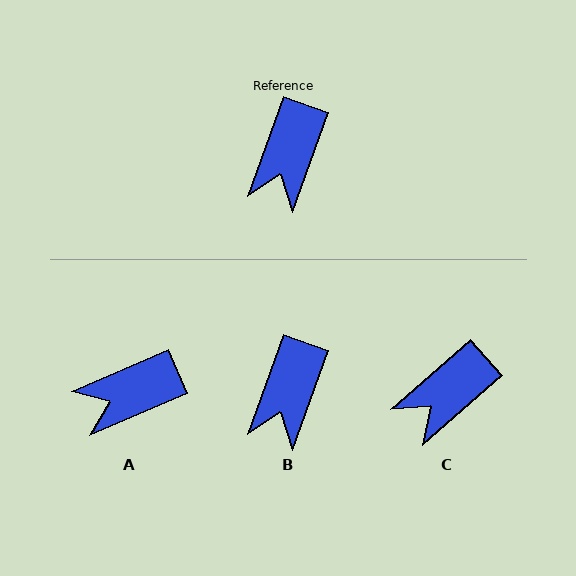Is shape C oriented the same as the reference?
No, it is off by about 29 degrees.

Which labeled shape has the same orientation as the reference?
B.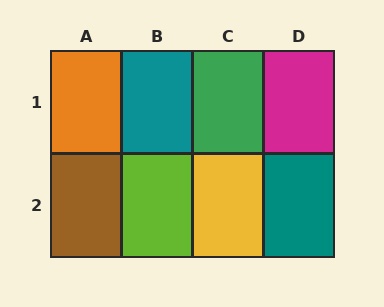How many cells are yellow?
1 cell is yellow.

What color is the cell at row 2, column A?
Brown.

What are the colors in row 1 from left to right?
Orange, teal, green, magenta.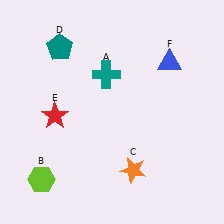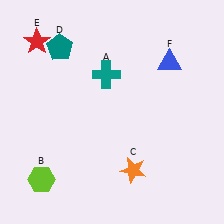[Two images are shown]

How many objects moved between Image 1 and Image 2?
1 object moved between the two images.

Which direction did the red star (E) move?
The red star (E) moved up.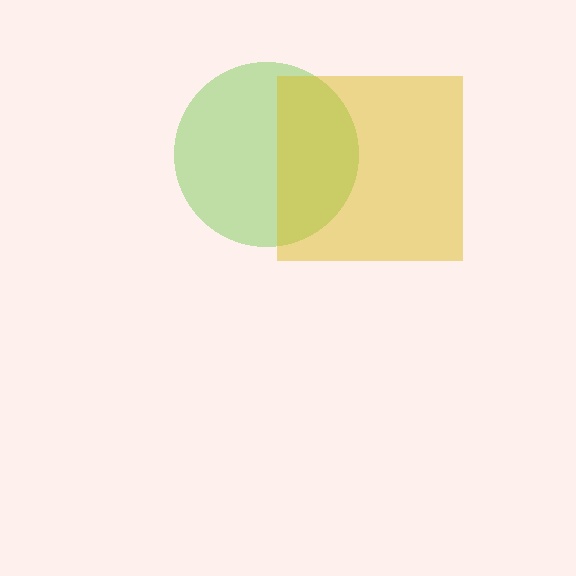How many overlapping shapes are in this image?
There are 2 overlapping shapes in the image.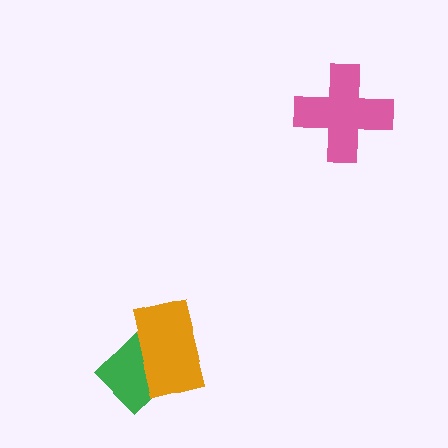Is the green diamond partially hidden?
Yes, it is partially covered by another shape.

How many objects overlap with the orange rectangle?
1 object overlaps with the orange rectangle.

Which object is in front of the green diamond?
The orange rectangle is in front of the green diamond.